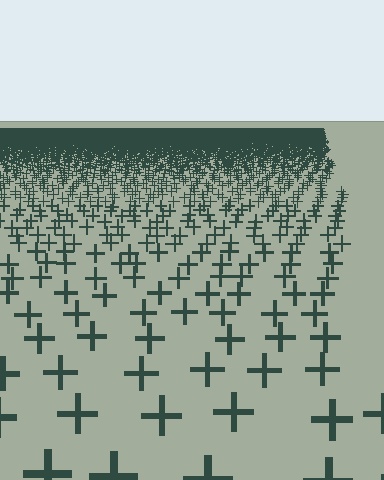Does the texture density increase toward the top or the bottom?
Density increases toward the top.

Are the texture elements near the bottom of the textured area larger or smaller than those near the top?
Larger. Near the bottom, elements are closer to the viewer and appear at a bigger on-screen size.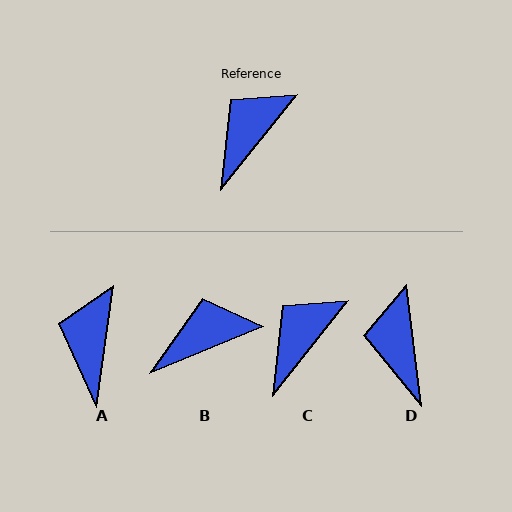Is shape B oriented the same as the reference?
No, it is off by about 29 degrees.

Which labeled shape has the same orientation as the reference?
C.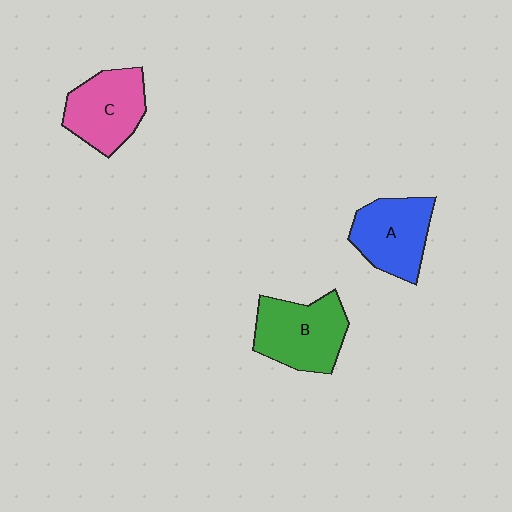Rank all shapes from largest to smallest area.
From largest to smallest: B (green), C (pink), A (blue).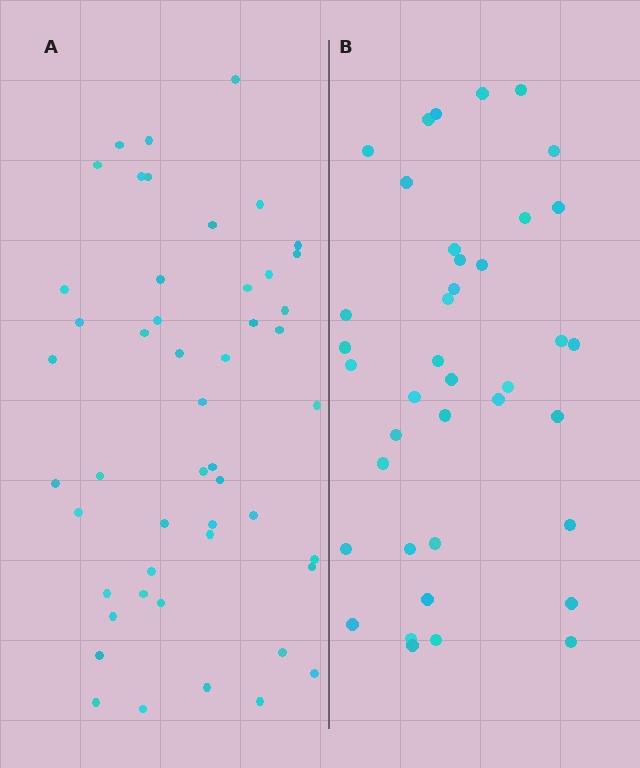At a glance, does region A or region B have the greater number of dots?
Region A (the left region) has more dots.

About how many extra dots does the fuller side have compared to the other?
Region A has roughly 10 or so more dots than region B.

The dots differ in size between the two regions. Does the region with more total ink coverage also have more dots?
No. Region B has more total ink coverage because its dots are larger, but region A actually contains more individual dots. Total area can be misleading — the number of items is what matters here.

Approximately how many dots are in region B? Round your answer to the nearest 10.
About 40 dots. (The exact count is 39, which rounds to 40.)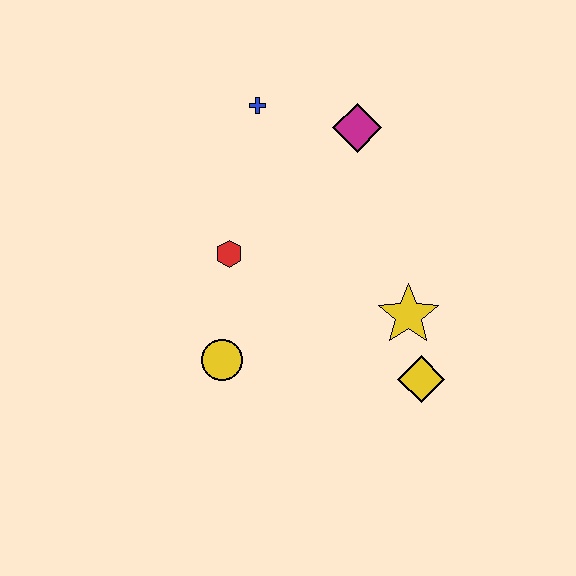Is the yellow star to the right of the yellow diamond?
No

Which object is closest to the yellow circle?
The red hexagon is closest to the yellow circle.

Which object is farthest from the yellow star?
The blue cross is farthest from the yellow star.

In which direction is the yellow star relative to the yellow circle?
The yellow star is to the right of the yellow circle.